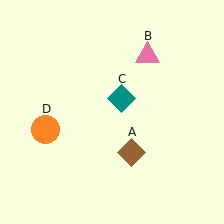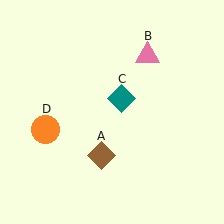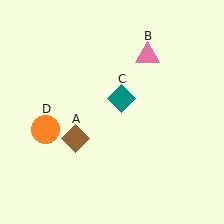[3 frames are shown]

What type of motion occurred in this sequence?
The brown diamond (object A) rotated clockwise around the center of the scene.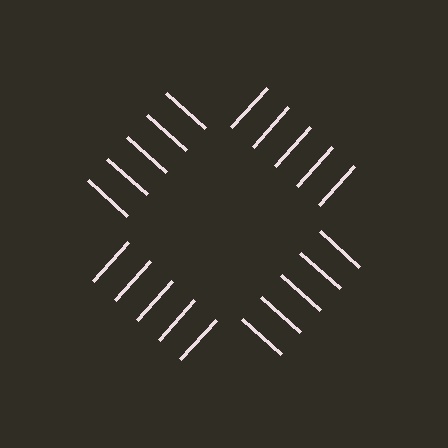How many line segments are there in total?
20 — 5 along each of the 4 edges.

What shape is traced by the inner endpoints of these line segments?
An illusory square — the line segments terminate on its edges but no continuous stroke is drawn.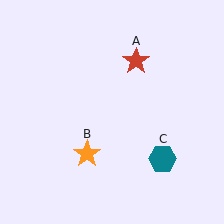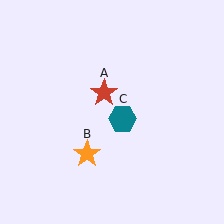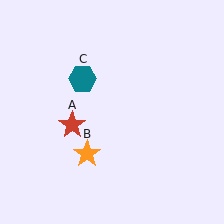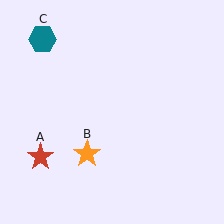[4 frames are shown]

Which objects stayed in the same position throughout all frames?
Orange star (object B) remained stationary.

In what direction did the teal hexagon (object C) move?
The teal hexagon (object C) moved up and to the left.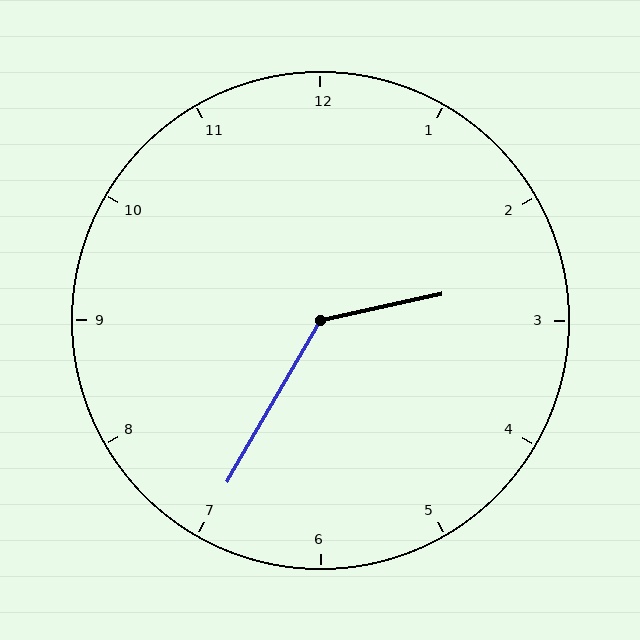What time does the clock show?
2:35.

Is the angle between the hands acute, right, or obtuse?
It is obtuse.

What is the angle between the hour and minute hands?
Approximately 132 degrees.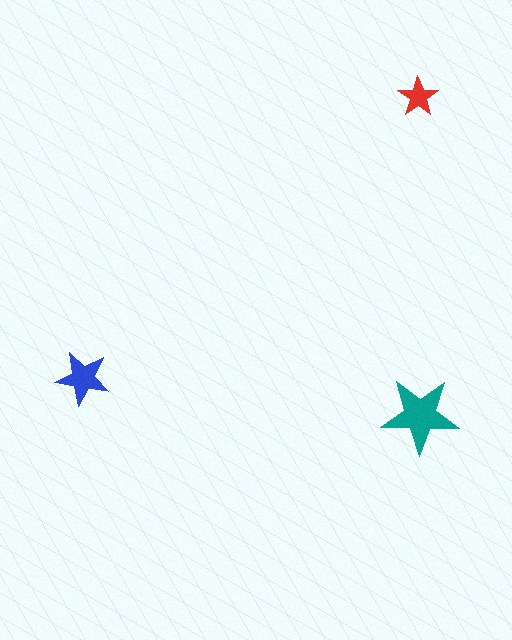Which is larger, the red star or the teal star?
The teal one.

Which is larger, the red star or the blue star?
The blue one.